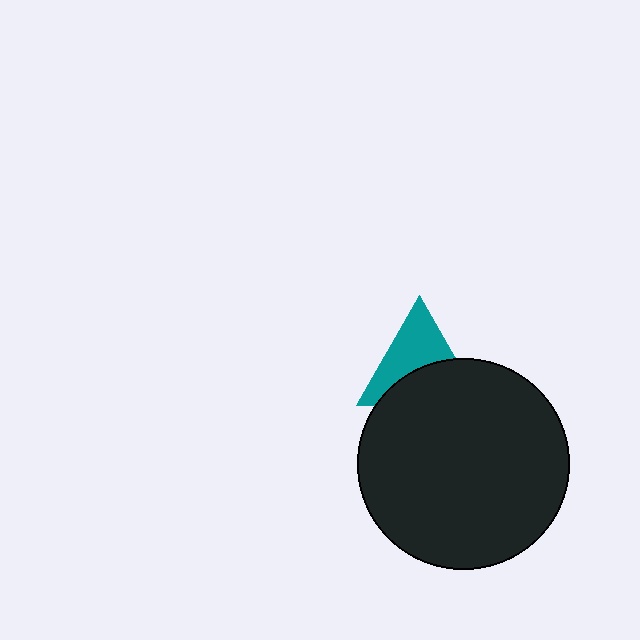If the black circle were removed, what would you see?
You would see the complete teal triangle.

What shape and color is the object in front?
The object in front is a black circle.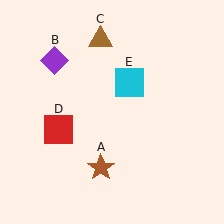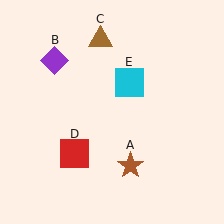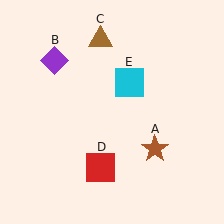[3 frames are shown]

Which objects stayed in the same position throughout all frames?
Purple diamond (object B) and brown triangle (object C) and cyan square (object E) remained stationary.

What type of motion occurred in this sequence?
The brown star (object A), red square (object D) rotated counterclockwise around the center of the scene.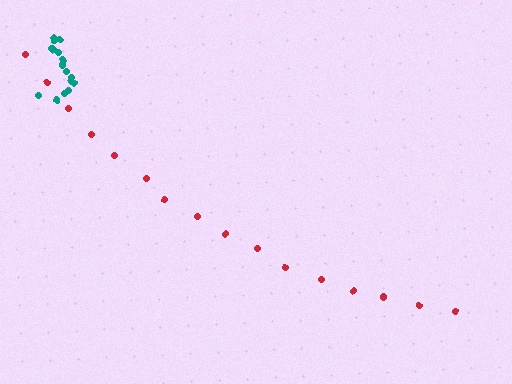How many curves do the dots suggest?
There are 2 distinct paths.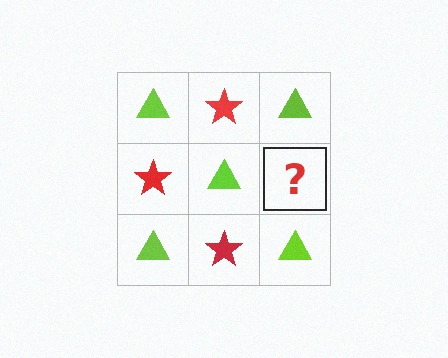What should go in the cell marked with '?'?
The missing cell should contain a red star.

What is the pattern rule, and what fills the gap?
The rule is that it alternates lime triangle and red star in a checkerboard pattern. The gap should be filled with a red star.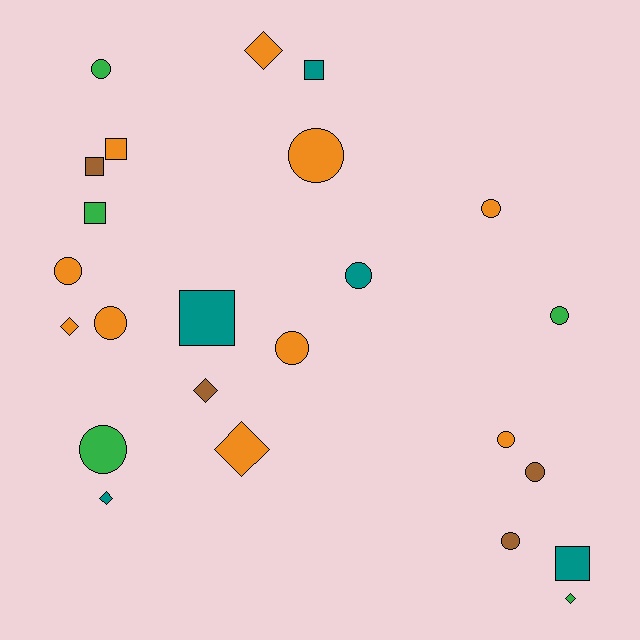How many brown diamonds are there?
There is 1 brown diamond.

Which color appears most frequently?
Orange, with 10 objects.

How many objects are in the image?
There are 24 objects.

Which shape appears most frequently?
Circle, with 12 objects.